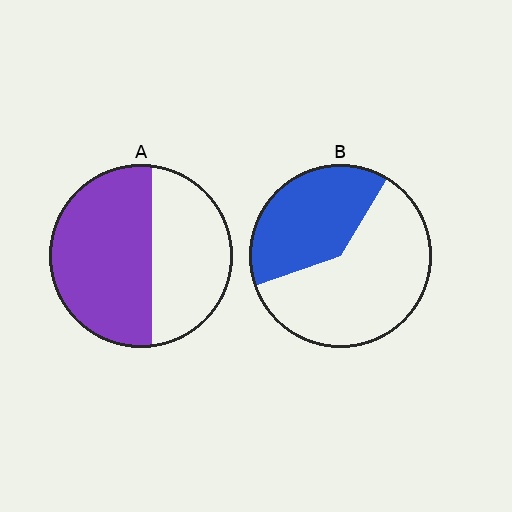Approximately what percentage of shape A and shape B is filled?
A is approximately 60% and B is approximately 40%.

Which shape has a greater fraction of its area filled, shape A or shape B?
Shape A.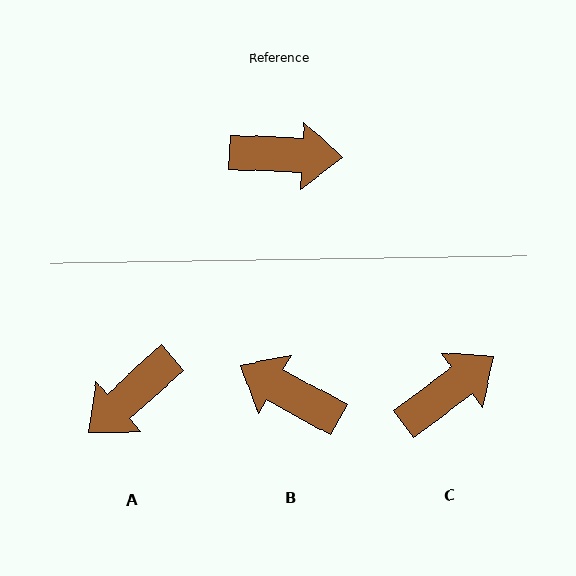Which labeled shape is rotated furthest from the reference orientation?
B, about 154 degrees away.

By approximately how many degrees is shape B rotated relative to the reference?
Approximately 154 degrees counter-clockwise.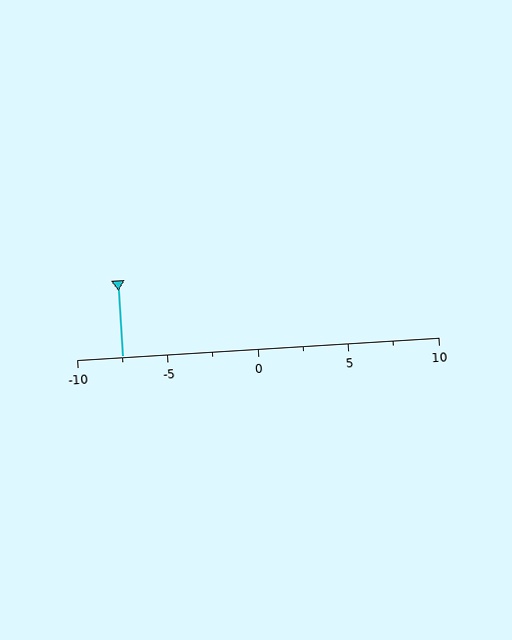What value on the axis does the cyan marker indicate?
The marker indicates approximately -7.5.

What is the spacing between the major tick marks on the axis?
The major ticks are spaced 5 apart.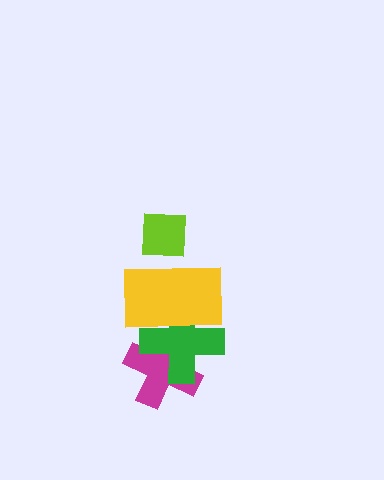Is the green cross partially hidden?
Yes, it is partially covered by another shape.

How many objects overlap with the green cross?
2 objects overlap with the green cross.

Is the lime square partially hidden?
No, no other shape covers it.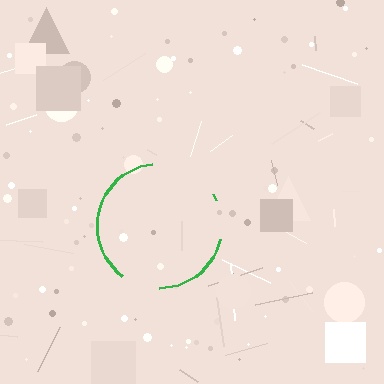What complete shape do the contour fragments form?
The contour fragments form a circle.